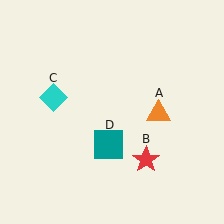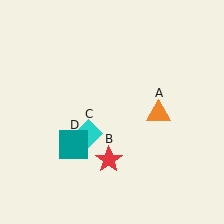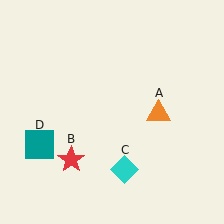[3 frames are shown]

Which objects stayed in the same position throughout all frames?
Orange triangle (object A) remained stationary.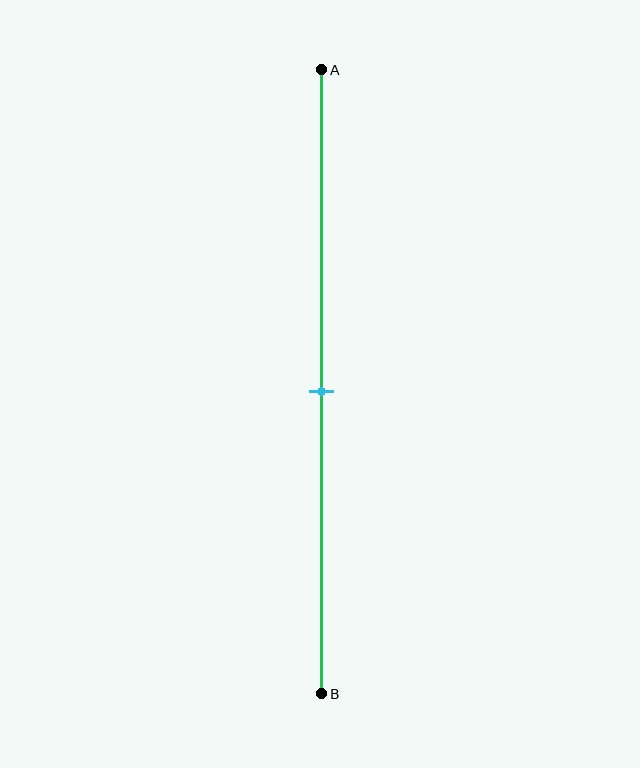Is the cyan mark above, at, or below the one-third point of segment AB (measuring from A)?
The cyan mark is below the one-third point of segment AB.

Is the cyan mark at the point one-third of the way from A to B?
No, the mark is at about 50% from A, not at the 33% one-third point.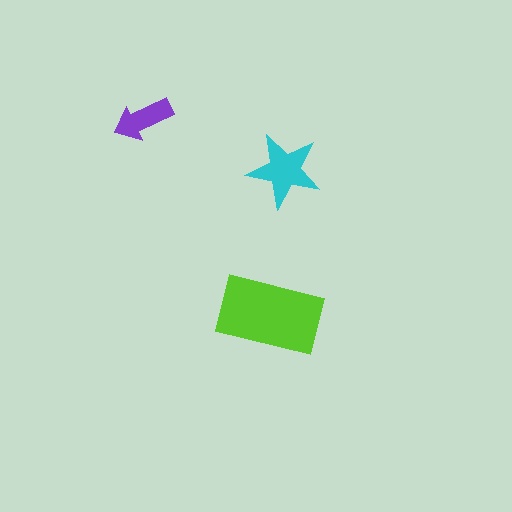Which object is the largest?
The lime rectangle.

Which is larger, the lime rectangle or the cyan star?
The lime rectangle.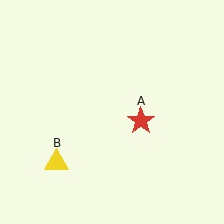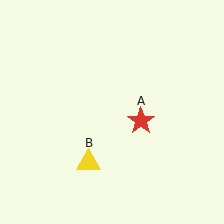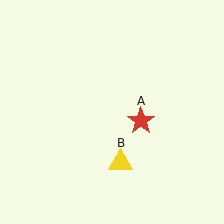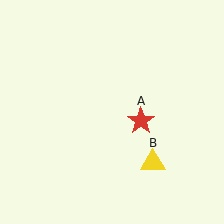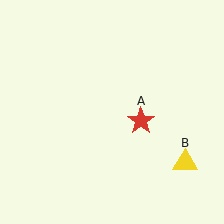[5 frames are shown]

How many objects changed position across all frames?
1 object changed position: yellow triangle (object B).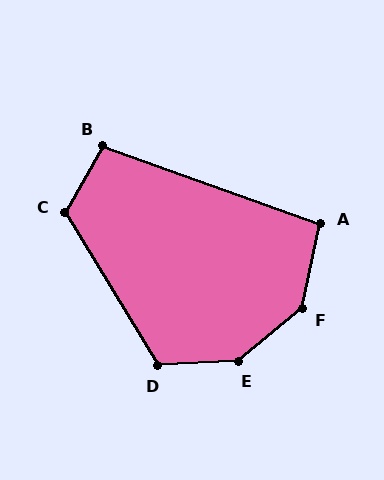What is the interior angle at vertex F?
Approximately 142 degrees (obtuse).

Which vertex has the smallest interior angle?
A, at approximately 97 degrees.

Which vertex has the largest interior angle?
E, at approximately 143 degrees.